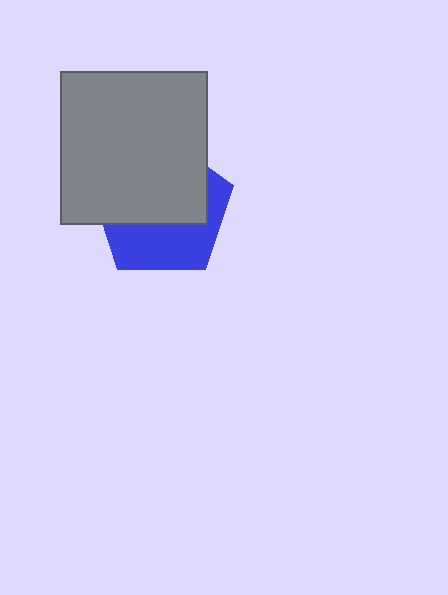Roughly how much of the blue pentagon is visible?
A small part of it is visible (roughly 41%).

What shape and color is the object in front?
The object in front is a gray rectangle.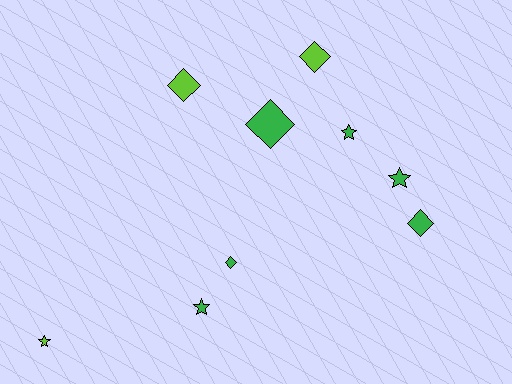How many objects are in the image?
There are 9 objects.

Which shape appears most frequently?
Diamond, with 5 objects.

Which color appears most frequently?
Green, with 6 objects.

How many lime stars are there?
There is 1 lime star.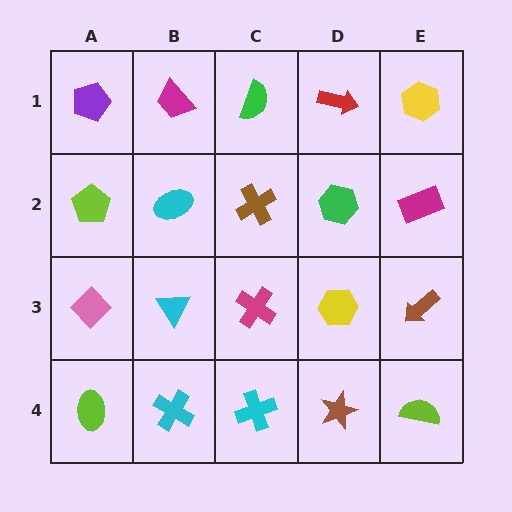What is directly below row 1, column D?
A green hexagon.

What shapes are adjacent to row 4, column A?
A pink diamond (row 3, column A), a cyan cross (row 4, column B).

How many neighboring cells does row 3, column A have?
3.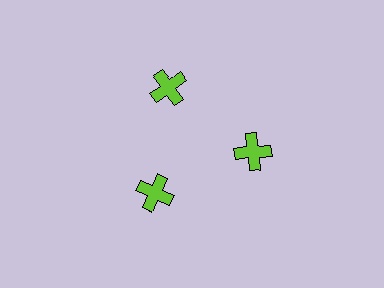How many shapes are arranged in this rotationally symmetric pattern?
There are 3 shapes, arranged in 3 groups of 1.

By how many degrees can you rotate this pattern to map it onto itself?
The pattern maps onto itself every 120 degrees of rotation.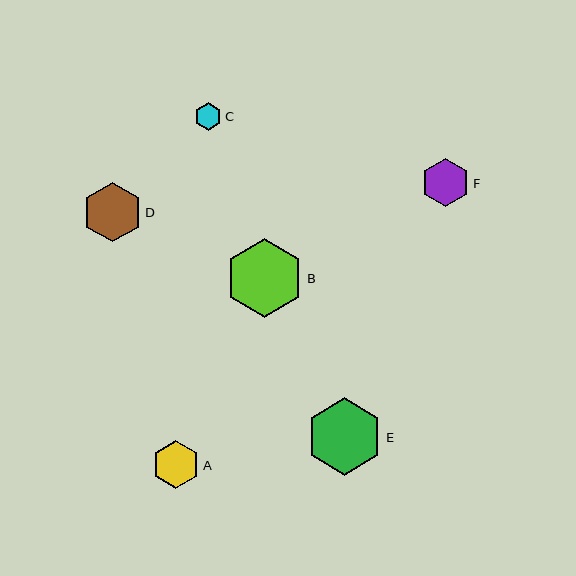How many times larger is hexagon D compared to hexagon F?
Hexagon D is approximately 1.2 times the size of hexagon F.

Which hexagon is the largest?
Hexagon B is the largest with a size of approximately 79 pixels.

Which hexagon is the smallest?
Hexagon C is the smallest with a size of approximately 27 pixels.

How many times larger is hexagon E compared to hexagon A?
Hexagon E is approximately 1.6 times the size of hexagon A.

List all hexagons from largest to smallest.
From largest to smallest: B, E, D, F, A, C.